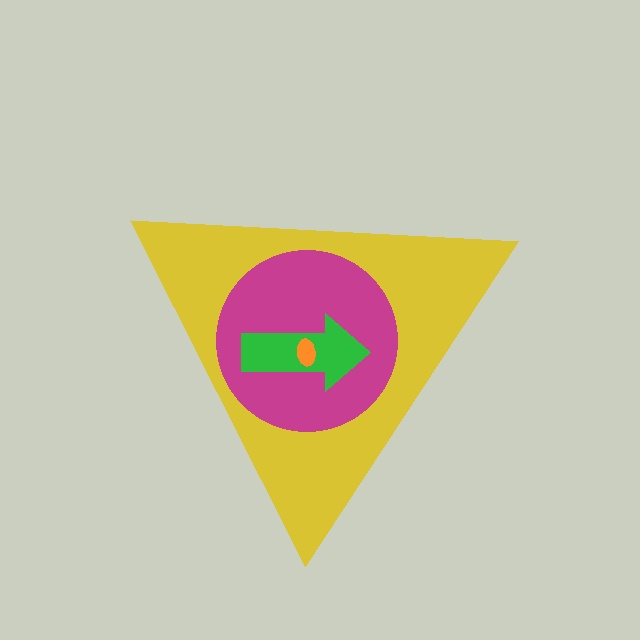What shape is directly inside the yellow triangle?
The magenta circle.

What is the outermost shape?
The yellow triangle.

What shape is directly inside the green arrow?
The orange ellipse.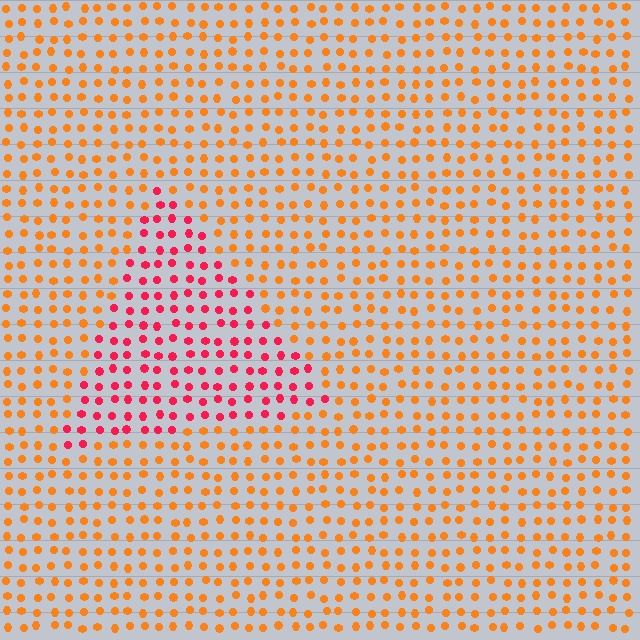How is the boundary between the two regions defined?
The boundary is defined purely by a slight shift in hue (about 43 degrees). Spacing, size, and orientation are identical on both sides.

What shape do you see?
I see a triangle.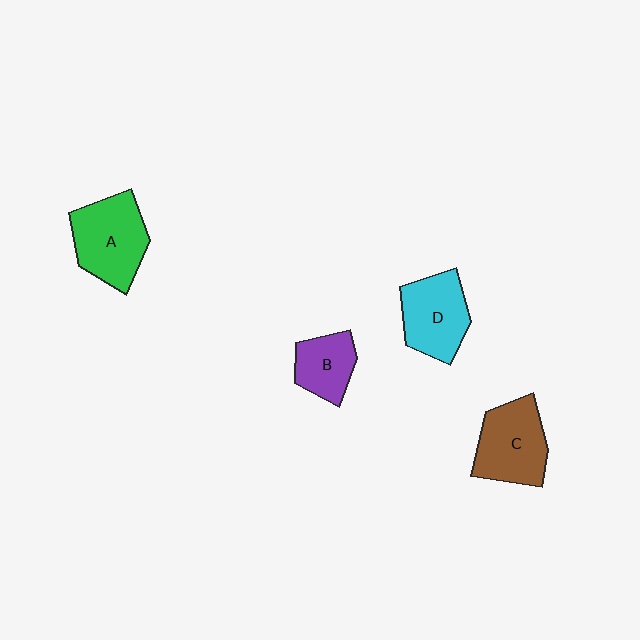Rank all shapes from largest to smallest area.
From largest to smallest: A (green), C (brown), D (cyan), B (purple).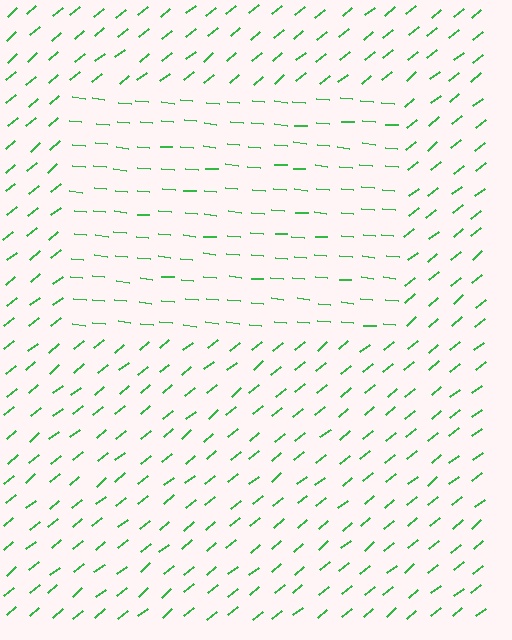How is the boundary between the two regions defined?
The boundary is defined purely by a change in line orientation (approximately 45 degrees difference). All lines are the same color and thickness.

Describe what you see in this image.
The image is filled with small green line segments. A rectangle region in the image has lines oriented differently from the surrounding lines, creating a visible texture boundary.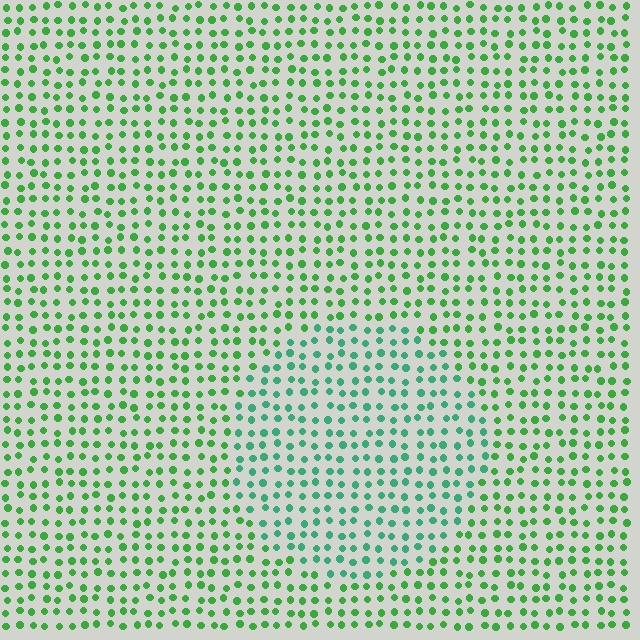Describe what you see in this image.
The image is filled with small green elements in a uniform arrangement. A circle-shaped region is visible where the elements are tinted to a slightly different hue, forming a subtle color boundary.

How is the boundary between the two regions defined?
The boundary is defined purely by a slight shift in hue (about 31 degrees). Spacing, size, and orientation are identical on both sides.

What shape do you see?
I see a circle.